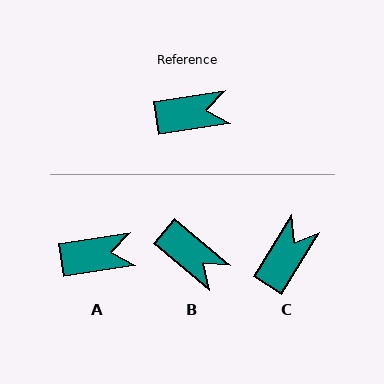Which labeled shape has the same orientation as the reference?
A.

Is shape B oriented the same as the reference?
No, it is off by about 48 degrees.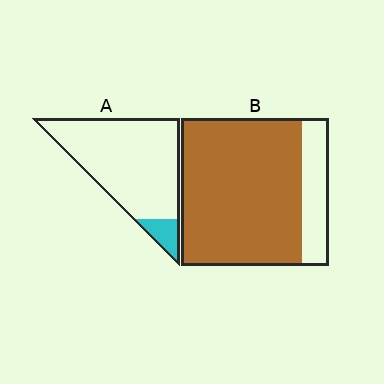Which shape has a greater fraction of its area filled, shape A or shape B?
Shape B.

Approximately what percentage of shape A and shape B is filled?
A is approximately 10% and B is approximately 80%.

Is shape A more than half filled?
No.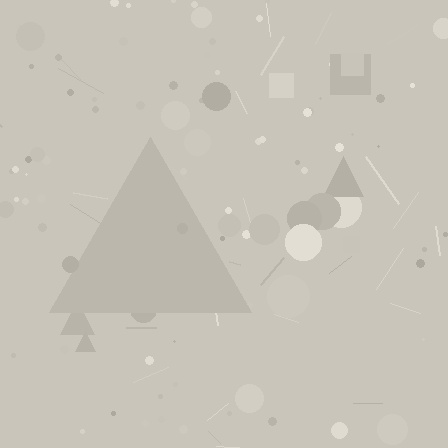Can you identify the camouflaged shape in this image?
The camouflaged shape is a triangle.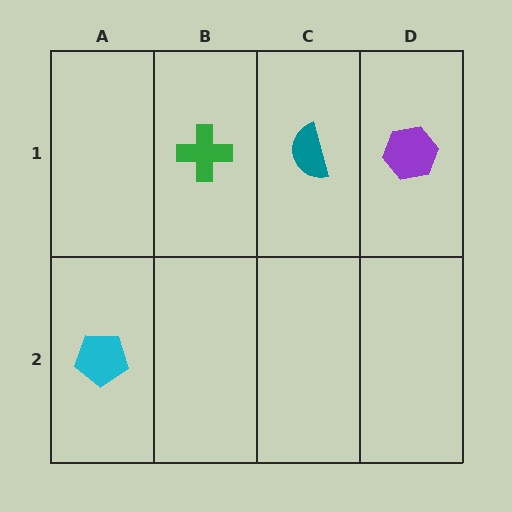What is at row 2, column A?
A cyan pentagon.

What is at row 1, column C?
A teal semicircle.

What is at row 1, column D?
A purple hexagon.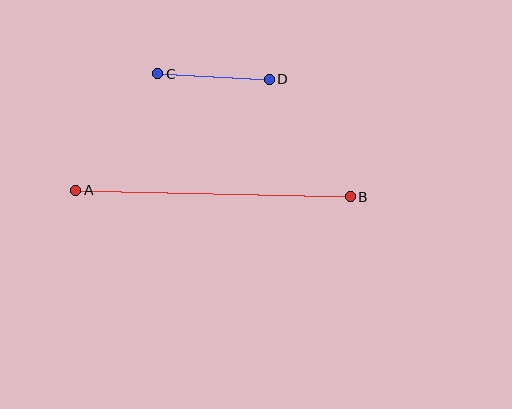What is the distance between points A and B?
The distance is approximately 275 pixels.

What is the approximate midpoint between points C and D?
The midpoint is at approximately (213, 76) pixels.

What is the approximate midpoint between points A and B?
The midpoint is at approximately (213, 194) pixels.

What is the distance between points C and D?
The distance is approximately 112 pixels.